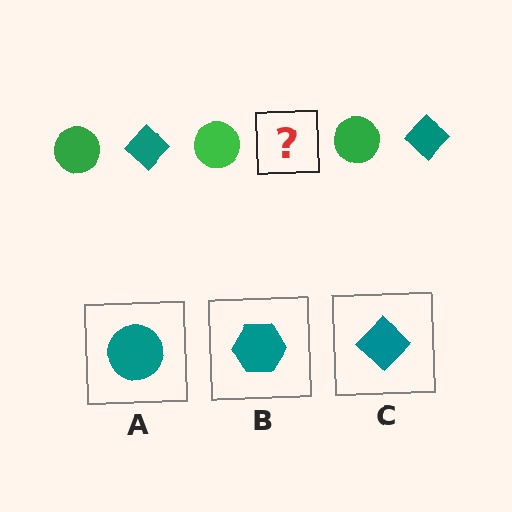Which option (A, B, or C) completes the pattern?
C.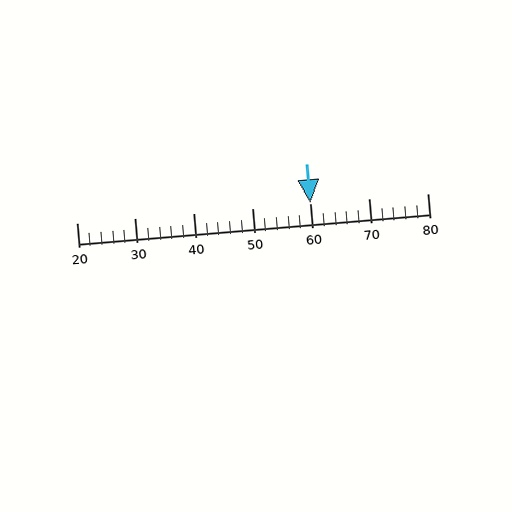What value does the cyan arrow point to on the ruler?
The cyan arrow points to approximately 60.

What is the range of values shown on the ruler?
The ruler shows values from 20 to 80.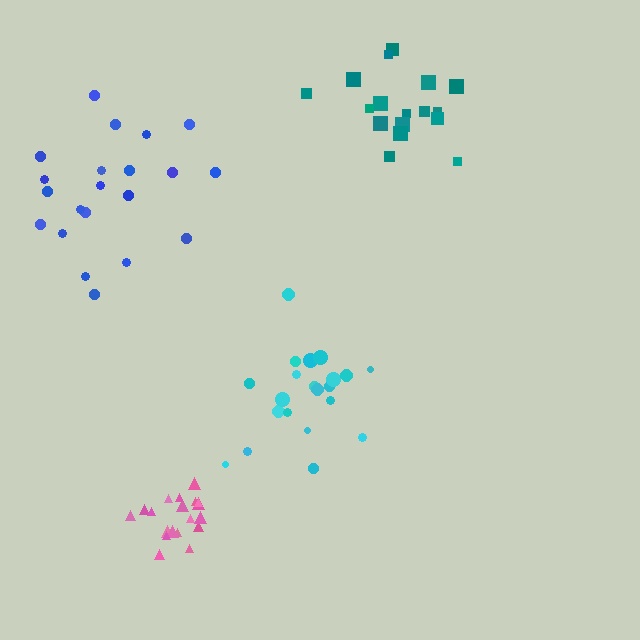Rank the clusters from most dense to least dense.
pink, teal, cyan, blue.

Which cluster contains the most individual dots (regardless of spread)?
Cyan (21).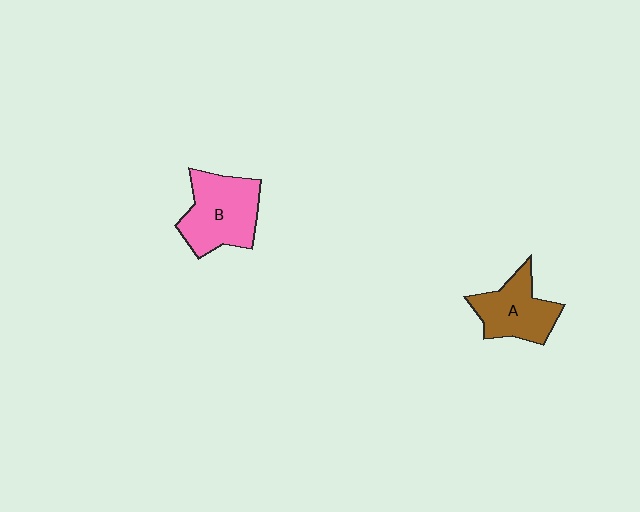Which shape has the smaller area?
Shape A (brown).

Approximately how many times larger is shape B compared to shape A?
Approximately 1.2 times.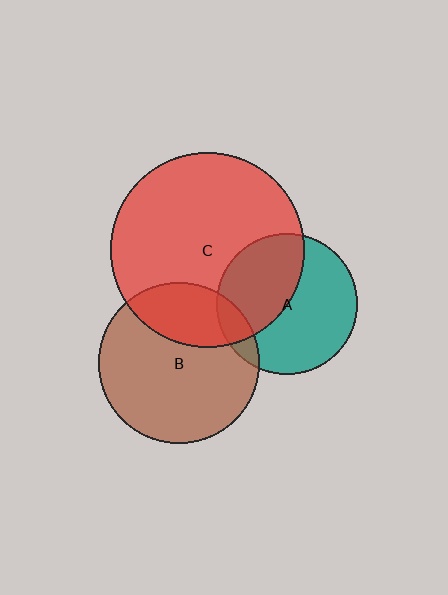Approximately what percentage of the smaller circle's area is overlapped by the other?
Approximately 10%.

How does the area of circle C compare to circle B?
Approximately 1.5 times.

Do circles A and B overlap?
Yes.